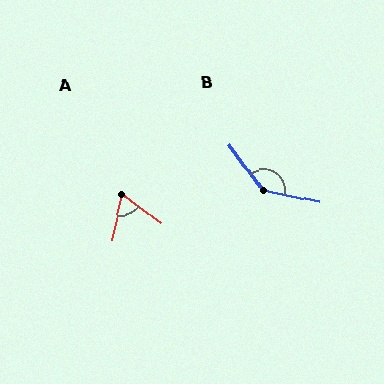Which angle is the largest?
B, at approximately 139 degrees.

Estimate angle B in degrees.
Approximately 139 degrees.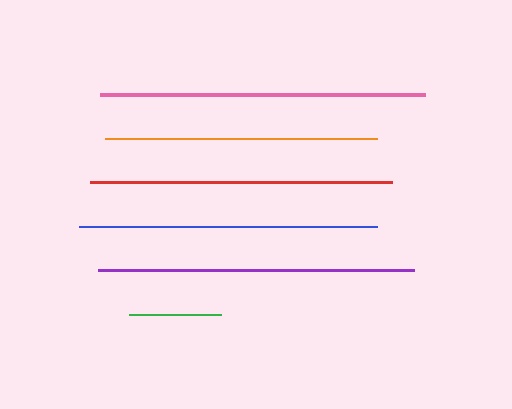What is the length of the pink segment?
The pink segment is approximately 324 pixels long.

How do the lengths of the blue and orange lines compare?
The blue and orange lines are approximately the same length.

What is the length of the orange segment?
The orange segment is approximately 271 pixels long.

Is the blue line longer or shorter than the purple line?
The purple line is longer than the blue line.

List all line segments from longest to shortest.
From longest to shortest: pink, purple, red, blue, orange, green.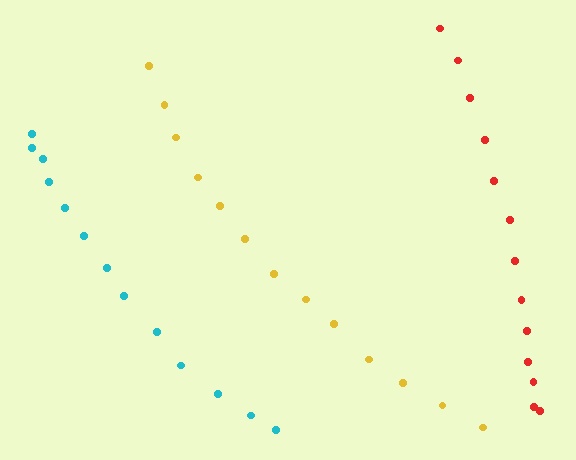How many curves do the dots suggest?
There are 3 distinct paths.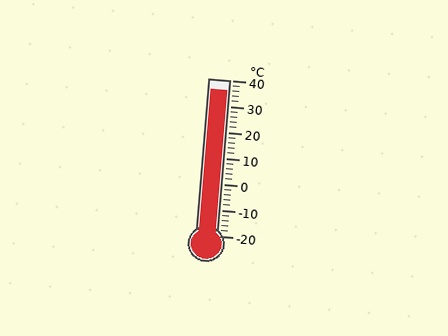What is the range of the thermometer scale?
The thermometer scale ranges from -20°C to 40°C.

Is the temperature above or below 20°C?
The temperature is above 20°C.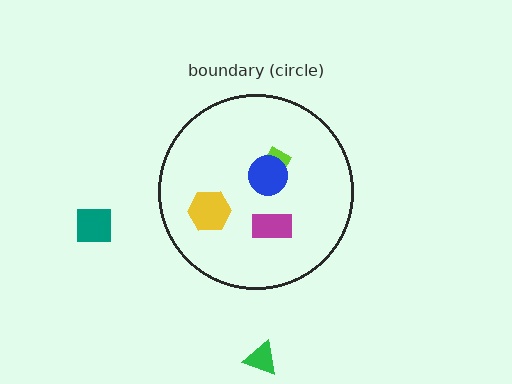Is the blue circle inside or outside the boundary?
Inside.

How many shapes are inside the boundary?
4 inside, 2 outside.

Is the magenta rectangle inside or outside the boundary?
Inside.